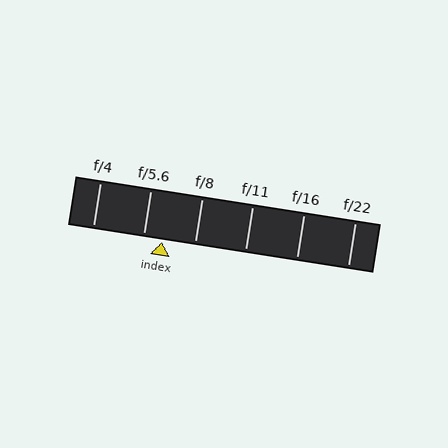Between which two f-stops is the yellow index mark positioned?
The index mark is between f/5.6 and f/8.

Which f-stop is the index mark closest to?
The index mark is closest to f/5.6.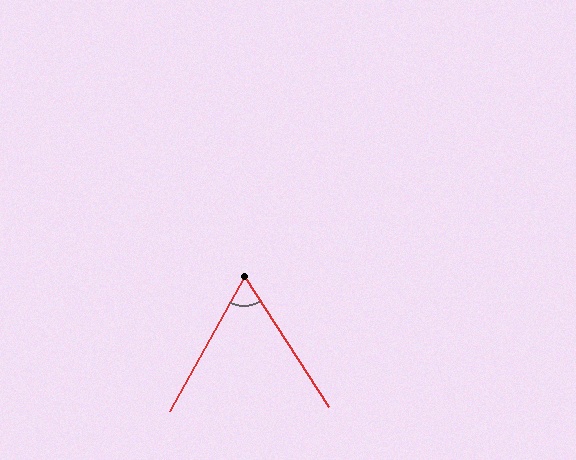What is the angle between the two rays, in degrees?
Approximately 62 degrees.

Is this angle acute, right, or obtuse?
It is acute.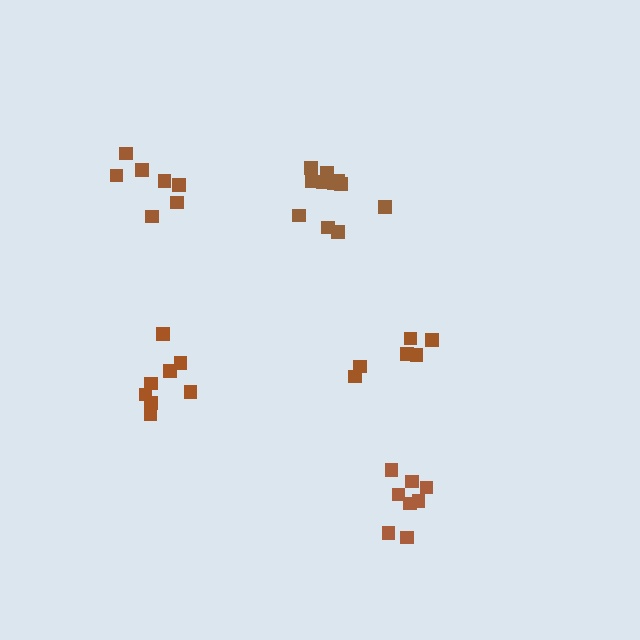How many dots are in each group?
Group 1: 7 dots, Group 2: 8 dots, Group 3: 11 dots, Group 4: 6 dots, Group 5: 8 dots (40 total).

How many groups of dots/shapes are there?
There are 5 groups.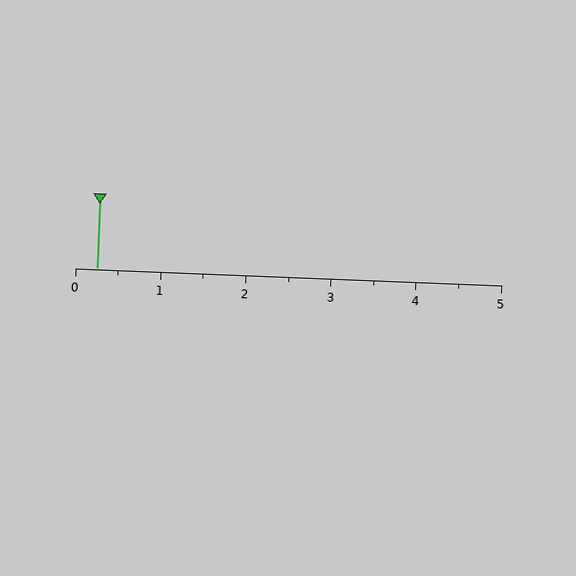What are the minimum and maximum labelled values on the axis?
The axis runs from 0 to 5.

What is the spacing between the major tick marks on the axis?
The major ticks are spaced 1 apart.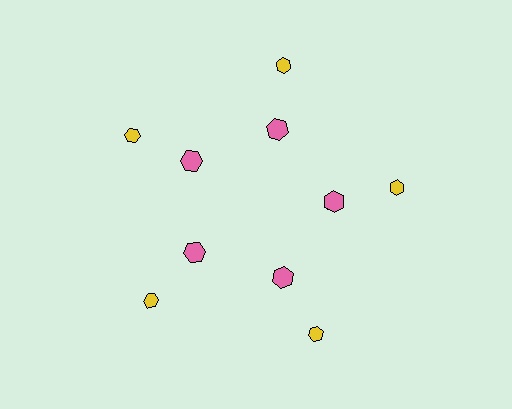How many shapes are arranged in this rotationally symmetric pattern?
There are 15 shapes, arranged in 5 groups of 3.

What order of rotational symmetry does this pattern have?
This pattern has 5-fold rotational symmetry.